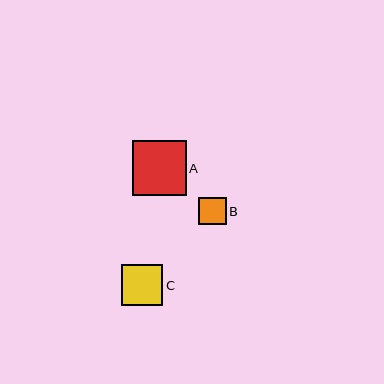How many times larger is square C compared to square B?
Square C is approximately 1.5 times the size of square B.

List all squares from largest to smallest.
From largest to smallest: A, C, B.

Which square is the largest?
Square A is the largest with a size of approximately 54 pixels.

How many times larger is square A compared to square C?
Square A is approximately 1.3 times the size of square C.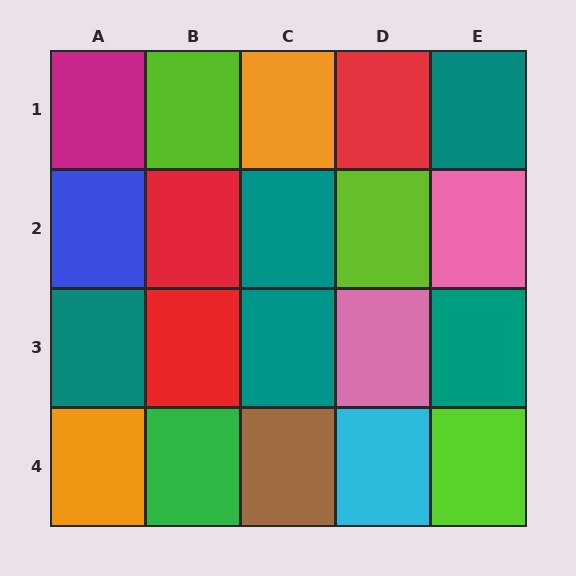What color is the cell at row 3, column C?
Teal.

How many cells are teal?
5 cells are teal.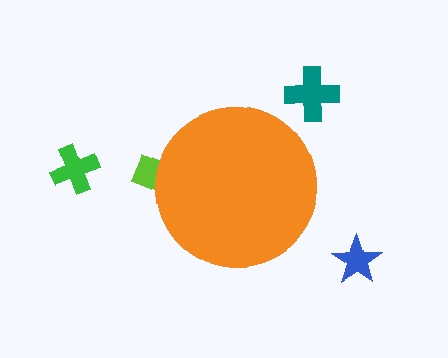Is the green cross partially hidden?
No, the green cross is fully visible.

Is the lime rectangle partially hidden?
Yes, the lime rectangle is partially hidden behind the orange circle.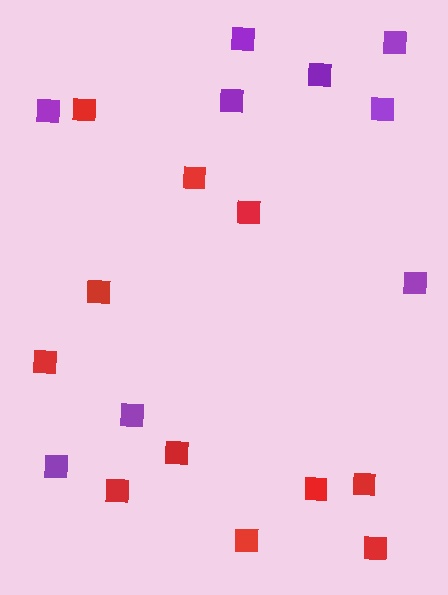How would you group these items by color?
There are 2 groups: one group of purple squares (9) and one group of red squares (11).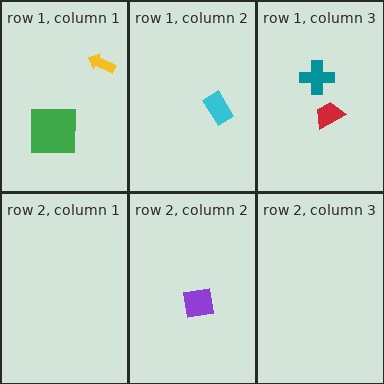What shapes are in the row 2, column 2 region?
The purple square.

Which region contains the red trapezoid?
The row 1, column 3 region.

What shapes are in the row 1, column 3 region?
The red trapezoid, the teal cross.